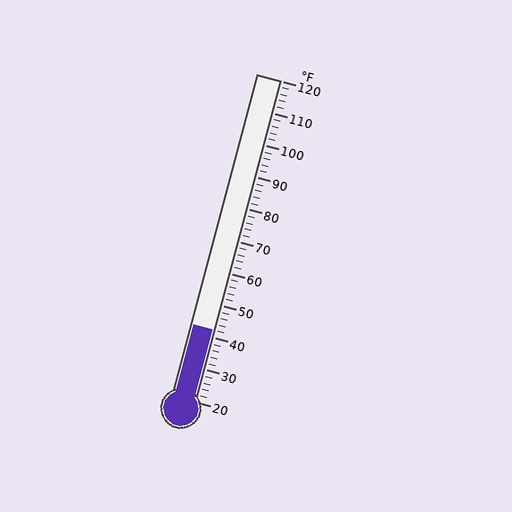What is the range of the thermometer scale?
The thermometer scale ranges from 20°F to 120°F.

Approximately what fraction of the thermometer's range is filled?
The thermometer is filled to approximately 20% of its range.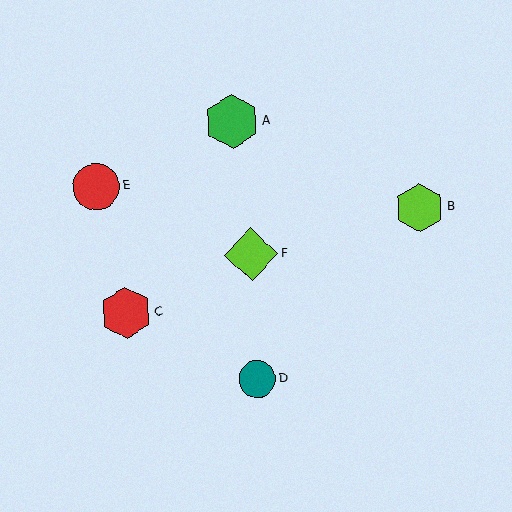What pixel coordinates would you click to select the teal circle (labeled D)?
Click at (257, 379) to select the teal circle D.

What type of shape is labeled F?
Shape F is a lime diamond.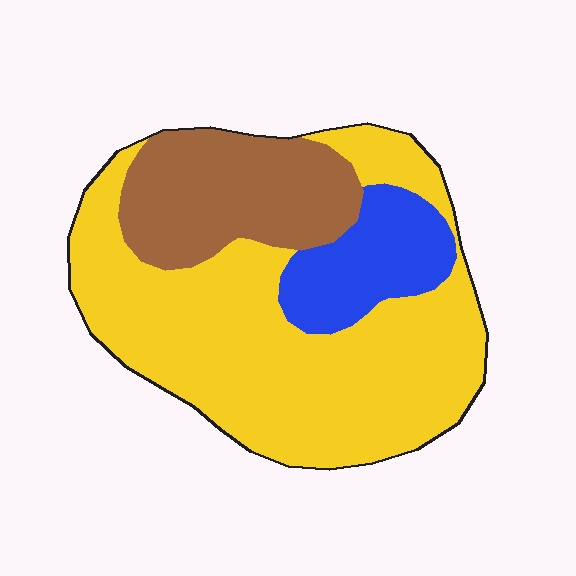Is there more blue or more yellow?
Yellow.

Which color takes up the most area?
Yellow, at roughly 60%.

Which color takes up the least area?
Blue, at roughly 15%.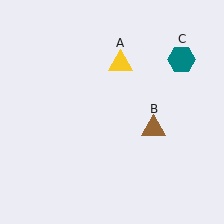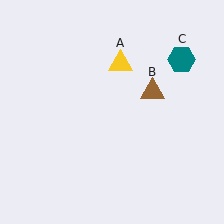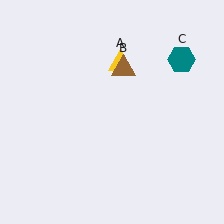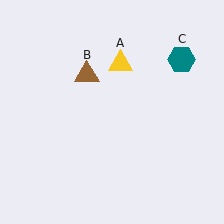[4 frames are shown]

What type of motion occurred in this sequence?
The brown triangle (object B) rotated counterclockwise around the center of the scene.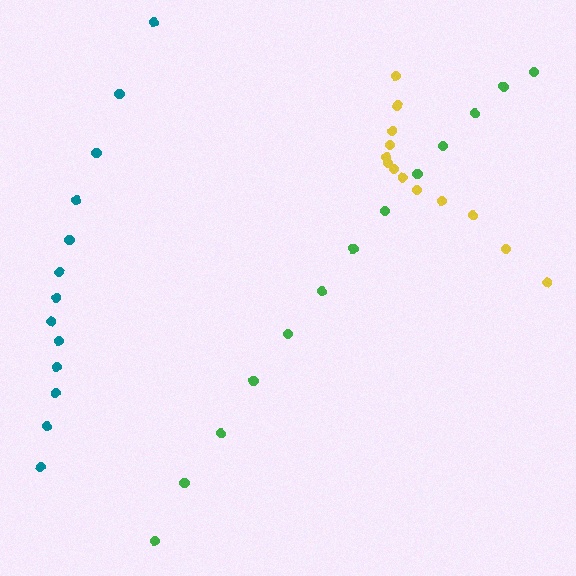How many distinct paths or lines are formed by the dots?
There are 3 distinct paths.